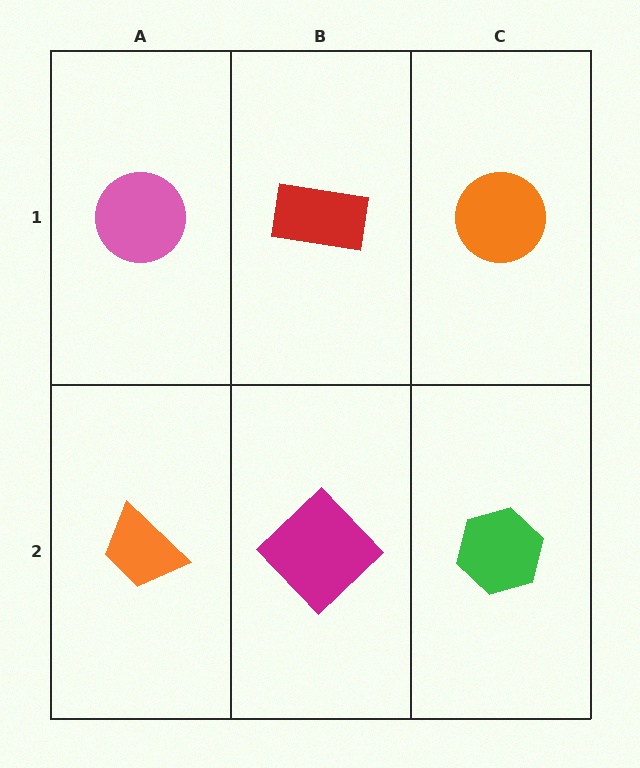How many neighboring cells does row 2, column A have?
2.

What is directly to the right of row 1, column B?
An orange circle.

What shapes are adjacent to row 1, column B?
A magenta diamond (row 2, column B), a pink circle (row 1, column A), an orange circle (row 1, column C).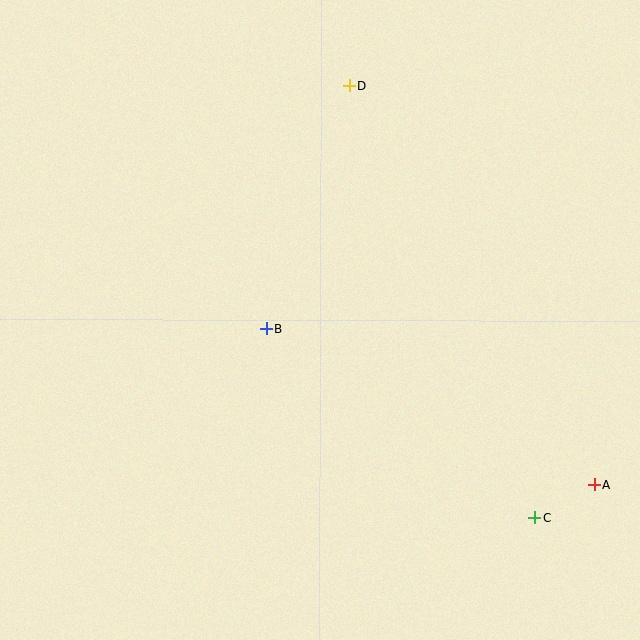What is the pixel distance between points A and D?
The distance between A and D is 469 pixels.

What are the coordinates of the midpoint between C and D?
The midpoint between C and D is at (442, 301).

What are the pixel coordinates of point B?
Point B is at (266, 329).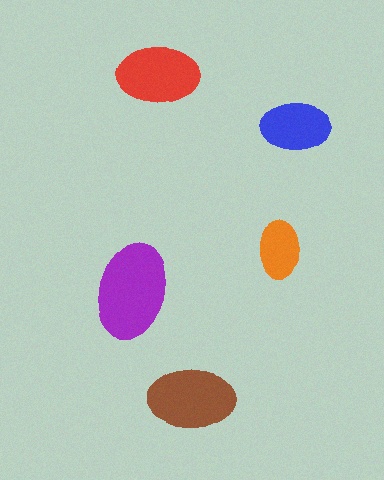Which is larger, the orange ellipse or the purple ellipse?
The purple one.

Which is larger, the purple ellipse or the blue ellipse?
The purple one.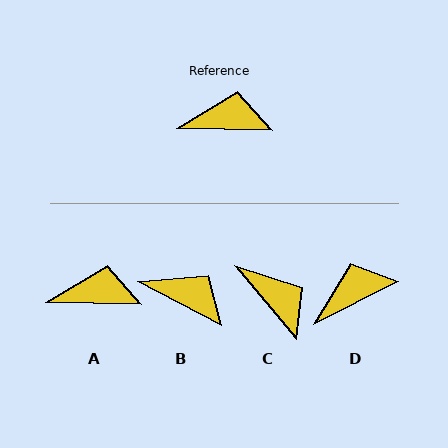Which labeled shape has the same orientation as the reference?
A.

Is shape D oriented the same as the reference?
No, it is off by about 28 degrees.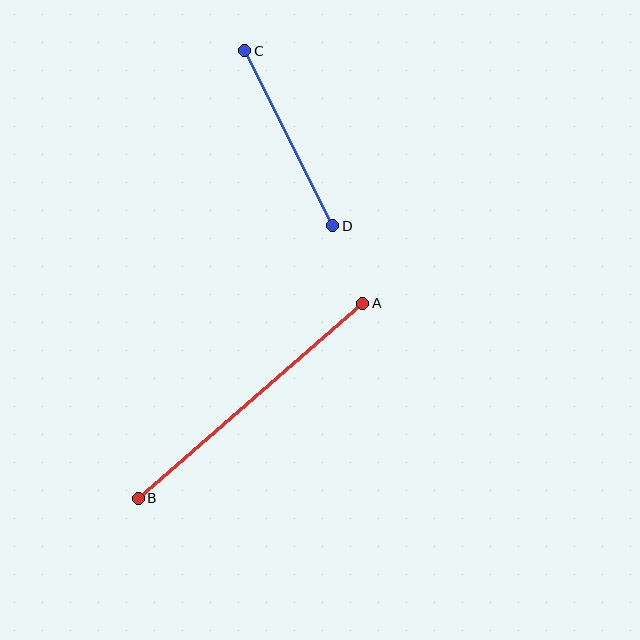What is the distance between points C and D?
The distance is approximately 196 pixels.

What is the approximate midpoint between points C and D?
The midpoint is at approximately (289, 138) pixels.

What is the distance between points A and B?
The distance is approximately 297 pixels.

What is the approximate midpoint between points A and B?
The midpoint is at approximately (251, 401) pixels.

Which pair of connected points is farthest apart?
Points A and B are farthest apart.